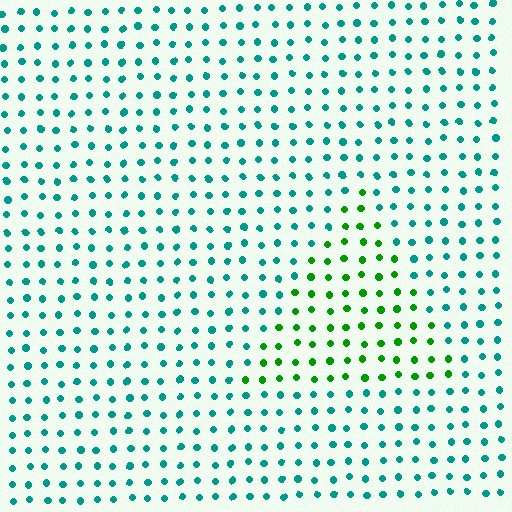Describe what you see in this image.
The image is filled with small teal elements in a uniform arrangement. A triangle-shaped region is visible where the elements are tinted to a slightly different hue, forming a subtle color boundary.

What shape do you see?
I see a triangle.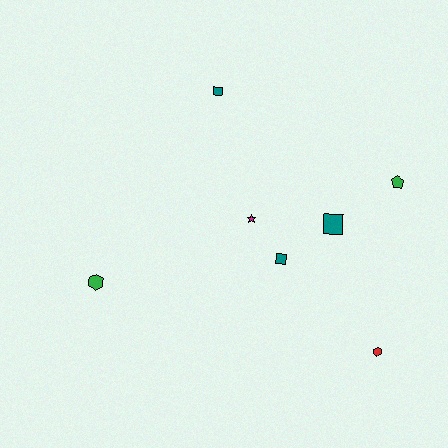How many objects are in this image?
There are 7 objects.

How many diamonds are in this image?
There are no diamonds.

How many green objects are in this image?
There are 2 green objects.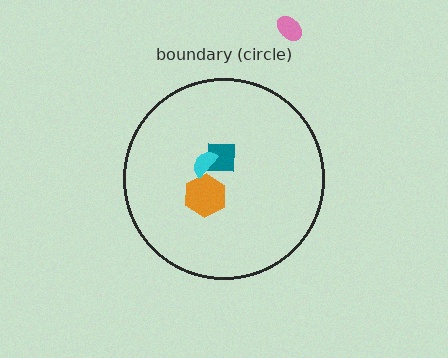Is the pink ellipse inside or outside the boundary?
Outside.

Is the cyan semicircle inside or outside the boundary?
Inside.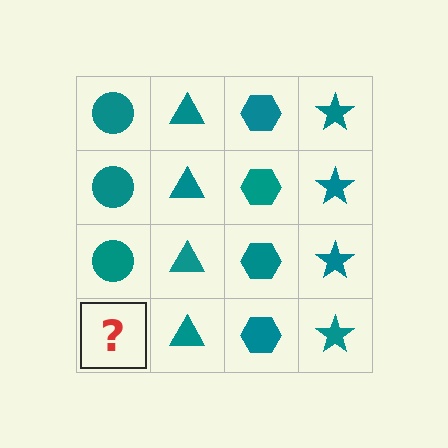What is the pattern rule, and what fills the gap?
The rule is that each column has a consistent shape. The gap should be filled with a teal circle.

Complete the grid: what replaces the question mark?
The question mark should be replaced with a teal circle.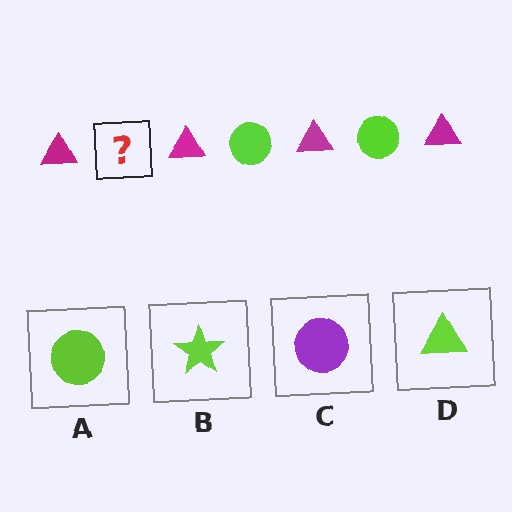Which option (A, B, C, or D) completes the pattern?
A.